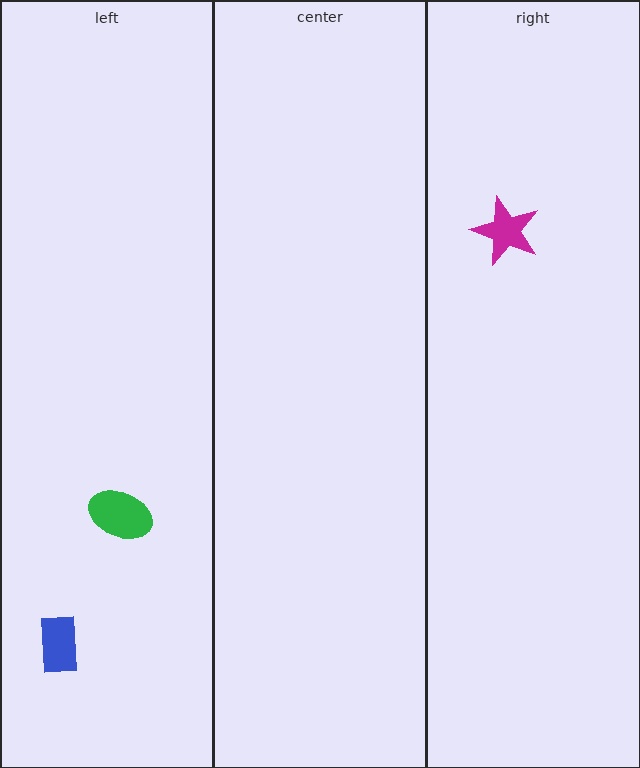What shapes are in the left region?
The blue rectangle, the green ellipse.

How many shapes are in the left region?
2.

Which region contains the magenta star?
The right region.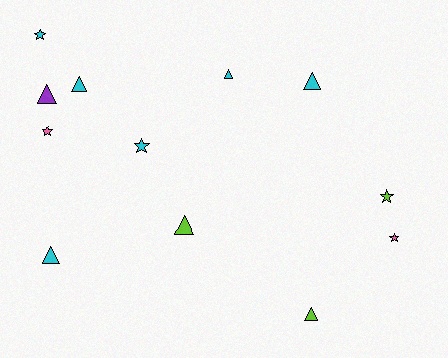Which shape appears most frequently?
Triangle, with 7 objects.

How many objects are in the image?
There are 12 objects.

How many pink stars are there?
There are 2 pink stars.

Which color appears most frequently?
Cyan, with 6 objects.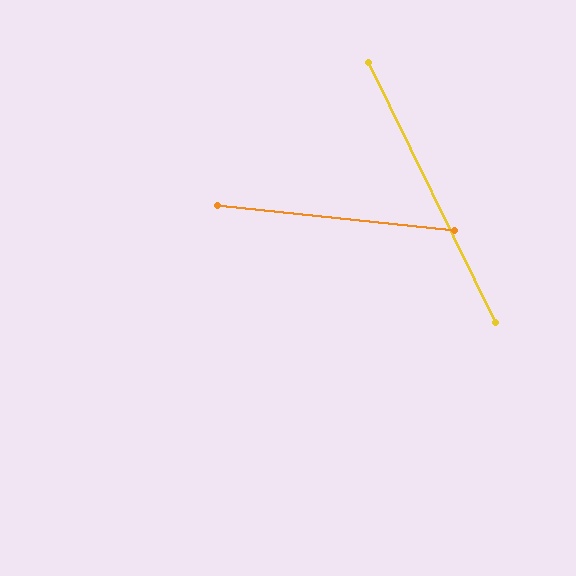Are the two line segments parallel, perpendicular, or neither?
Neither parallel nor perpendicular — they differ by about 58°.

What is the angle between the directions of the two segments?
Approximately 58 degrees.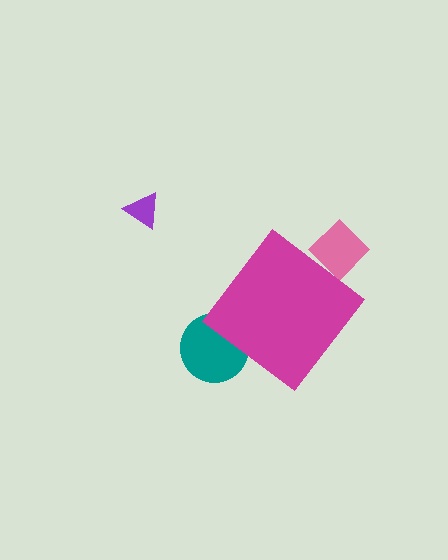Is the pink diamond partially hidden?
Yes, the pink diamond is partially hidden behind the magenta diamond.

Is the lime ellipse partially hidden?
Yes, the lime ellipse is partially hidden behind the magenta diamond.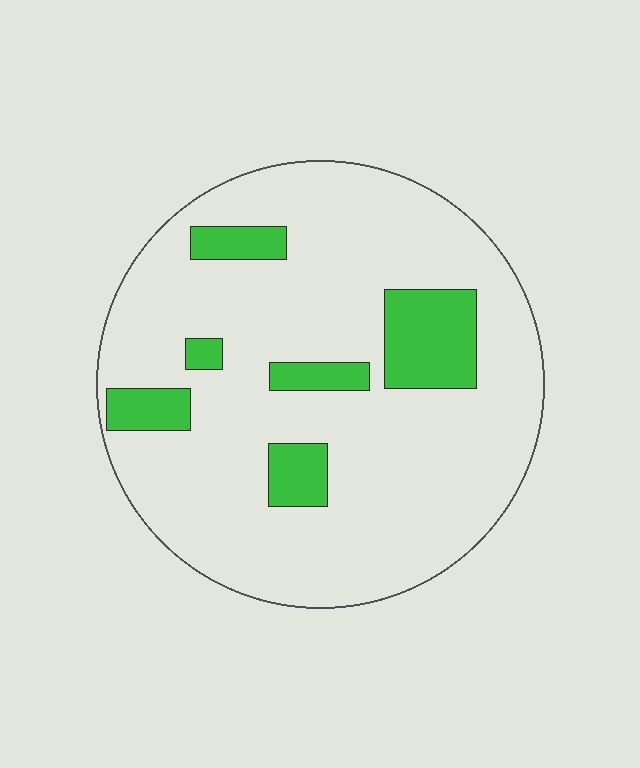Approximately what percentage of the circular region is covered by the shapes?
Approximately 15%.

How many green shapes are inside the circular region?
6.